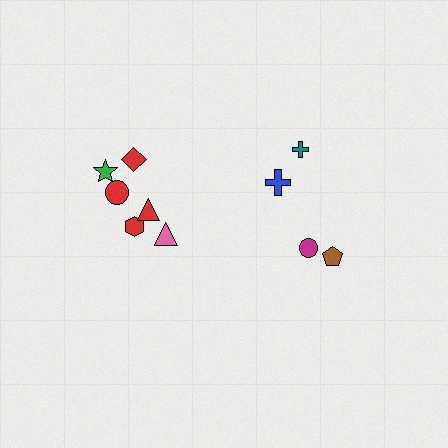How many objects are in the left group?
There are 6 objects.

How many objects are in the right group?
There are 4 objects.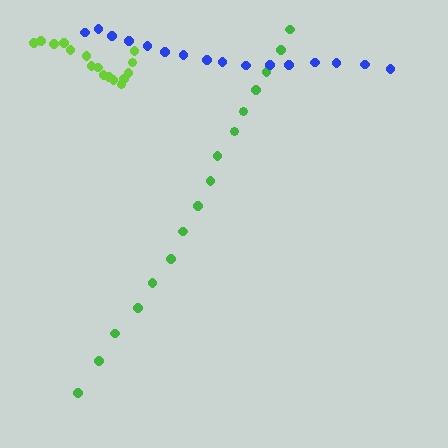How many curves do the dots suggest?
There are 3 distinct paths.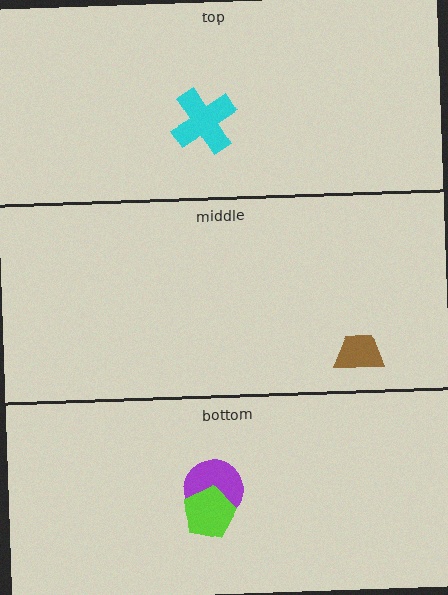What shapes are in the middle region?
The brown trapezoid.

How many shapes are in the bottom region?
2.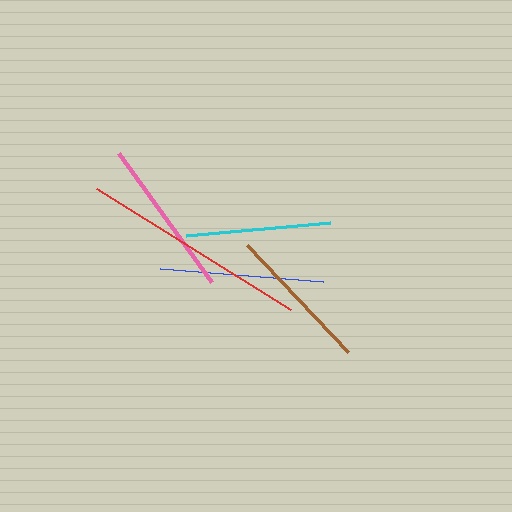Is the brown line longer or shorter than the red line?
The red line is longer than the brown line.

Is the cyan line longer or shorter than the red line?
The red line is longer than the cyan line.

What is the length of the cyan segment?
The cyan segment is approximately 145 pixels long.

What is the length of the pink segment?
The pink segment is approximately 160 pixels long.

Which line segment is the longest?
The red line is the longest at approximately 229 pixels.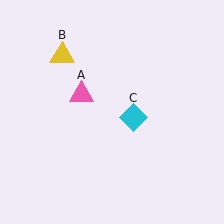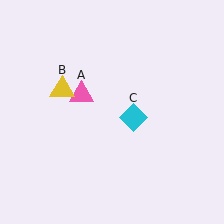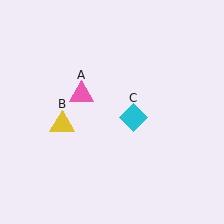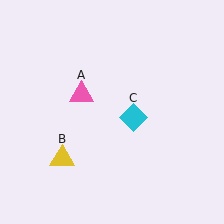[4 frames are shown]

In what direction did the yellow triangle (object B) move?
The yellow triangle (object B) moved down.